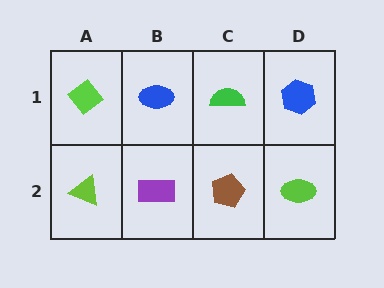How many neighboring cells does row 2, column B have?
3.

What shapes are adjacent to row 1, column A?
A lime triangle (row 2, column A), a blue ellipse (row 1, column B).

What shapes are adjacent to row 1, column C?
A brown pentagon (row 2, column C), a blue ellipse (row 1, column B), a blue hexagon (row 1, column D).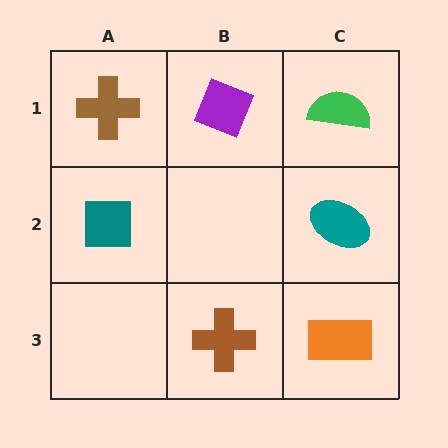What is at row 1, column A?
A brown cross.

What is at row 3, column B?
A brown cross.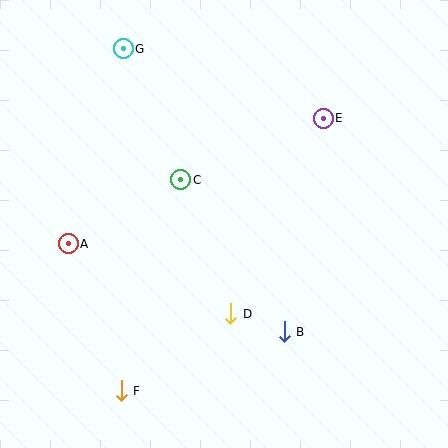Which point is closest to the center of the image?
Point C at (181, 180) is closest to the center.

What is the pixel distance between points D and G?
The distance between D and G is 286 pixels.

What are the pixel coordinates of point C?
Point C is at (181, 180).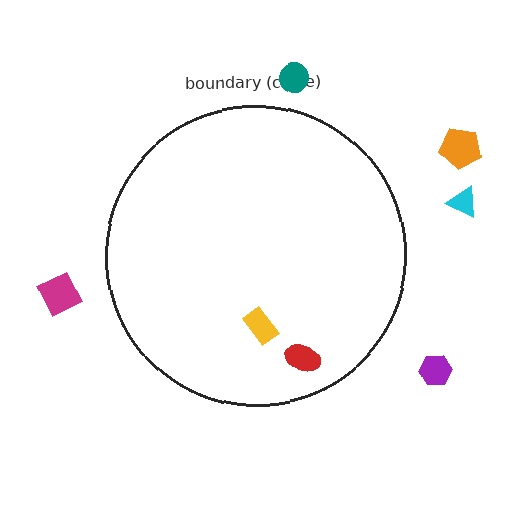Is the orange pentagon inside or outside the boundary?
Outside.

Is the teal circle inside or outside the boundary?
Outside.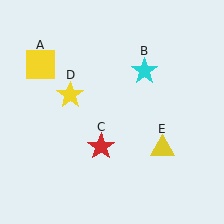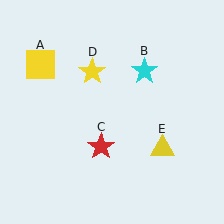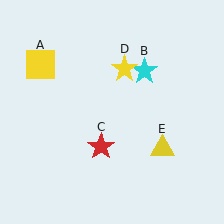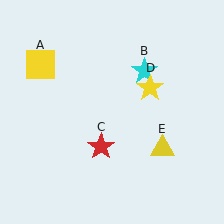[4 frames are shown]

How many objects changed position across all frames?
1 object changed position: yellow star (object D).